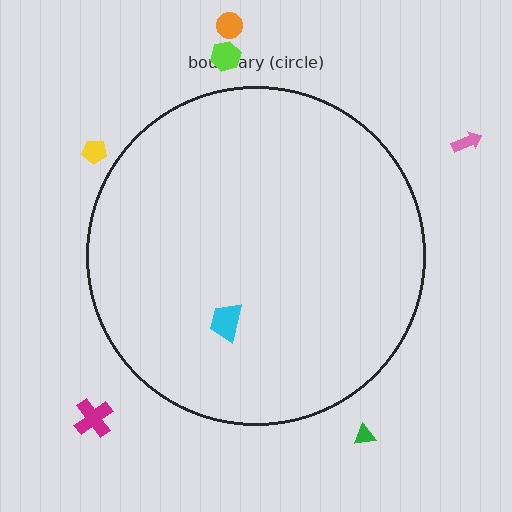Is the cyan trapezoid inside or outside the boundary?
Inside.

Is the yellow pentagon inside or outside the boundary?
Outside.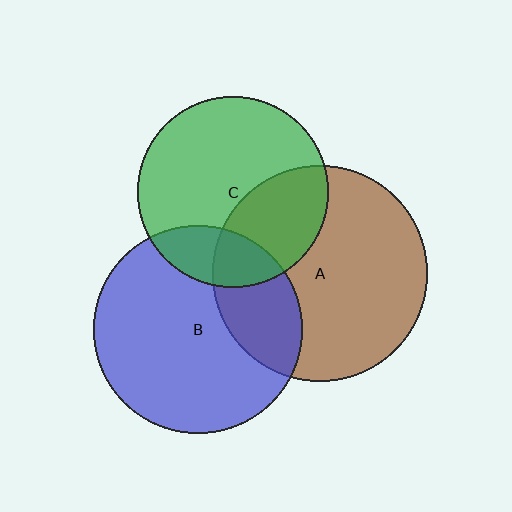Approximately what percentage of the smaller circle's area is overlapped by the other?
Approximately 25%.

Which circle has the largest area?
Circle A (brown).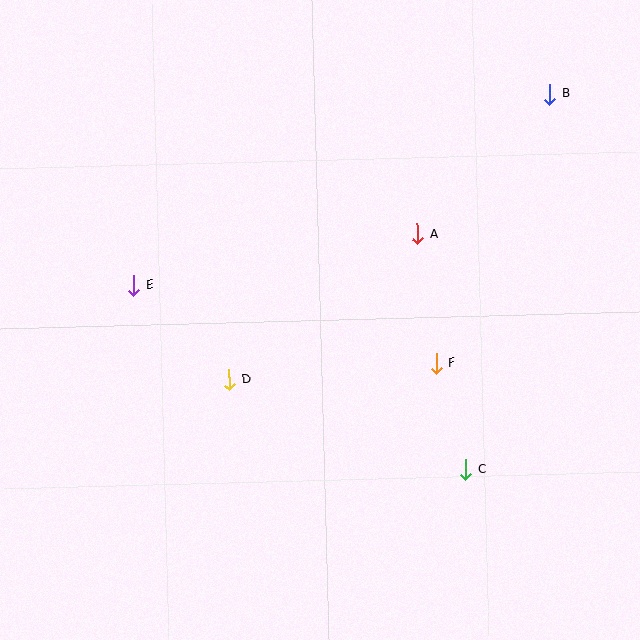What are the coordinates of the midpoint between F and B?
The midpoint between F and B is at (493, 229).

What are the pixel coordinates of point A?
Point A is at (418, 234).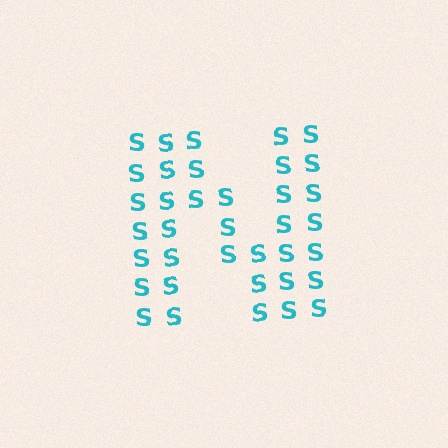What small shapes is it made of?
It is made of small letter S's.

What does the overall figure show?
The overall figure shows the letter N.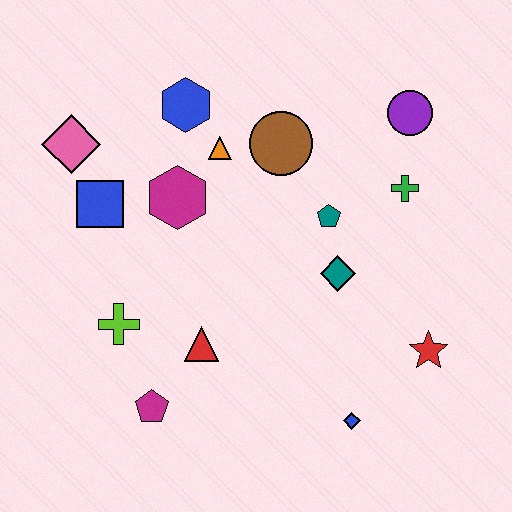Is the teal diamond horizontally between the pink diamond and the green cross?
Yes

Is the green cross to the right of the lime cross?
Yes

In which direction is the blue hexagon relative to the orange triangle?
The blue hexagon is above the orange triangle.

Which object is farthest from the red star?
The pink diamond is farthest from the red star.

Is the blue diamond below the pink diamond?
Yes